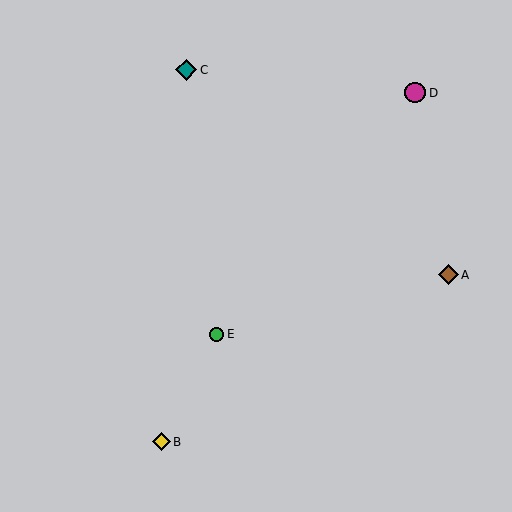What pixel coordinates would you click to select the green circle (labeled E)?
Click at (217, 334) to select the green circle E.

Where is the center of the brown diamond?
The center of the brown diamond is at (448, 275).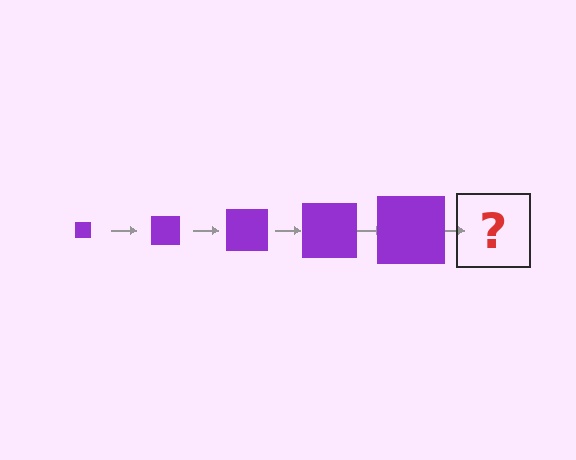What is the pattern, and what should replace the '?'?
The pattern is that the square gets progressively larger each step. The '?' should be a purple square, larger than the previous one.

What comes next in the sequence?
The next element should be a purple square, larger than the previous one.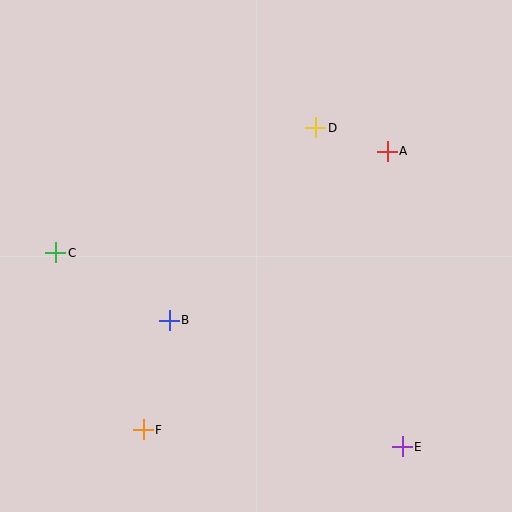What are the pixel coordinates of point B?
Point B is at (169, 320).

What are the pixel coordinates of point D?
Point D is at (316, 128).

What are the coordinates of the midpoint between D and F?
The midpoint between D and F is at (230, 279).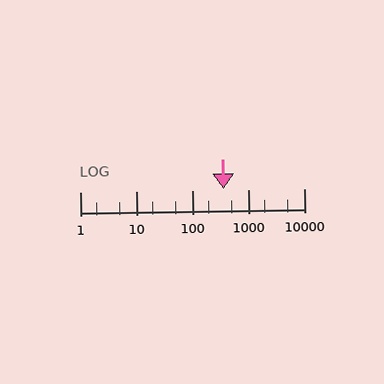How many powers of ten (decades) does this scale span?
The scale spans 4 decades, from 1 to 10000.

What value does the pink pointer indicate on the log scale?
The pointer indicates approximately 370.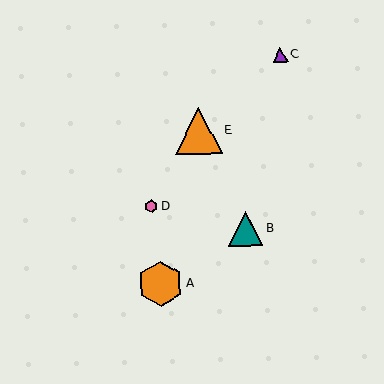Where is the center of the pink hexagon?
The center of the pink hexagon is at (152, 206).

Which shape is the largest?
The orange triangle (labeled E) is the largest.